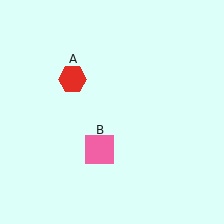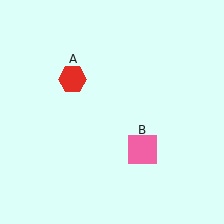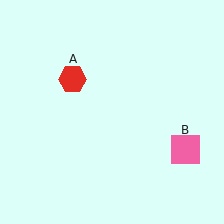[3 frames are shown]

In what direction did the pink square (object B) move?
The pink square (object B) moved right.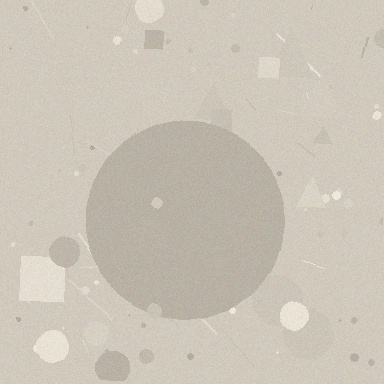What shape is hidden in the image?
A circle is hidden in the image.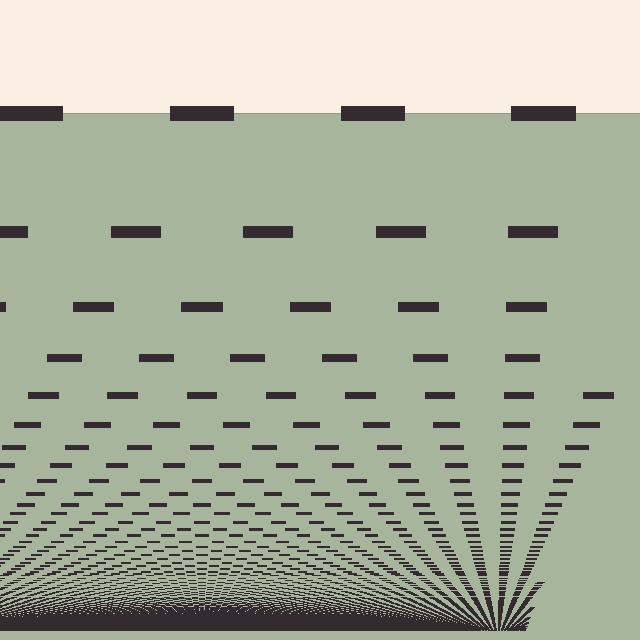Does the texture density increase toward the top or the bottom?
Density increases toward the bottom.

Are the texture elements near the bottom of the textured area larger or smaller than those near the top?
Smaller. The gradient is inverted — elements near the bottom are smaller and denser.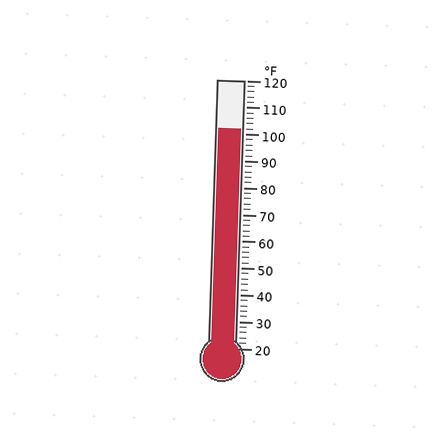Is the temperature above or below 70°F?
The temperature is above 70°F.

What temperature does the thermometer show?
The thermometer shows approximately 102°F.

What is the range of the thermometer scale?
The thermometer scale ranges from 20°F to 120°F.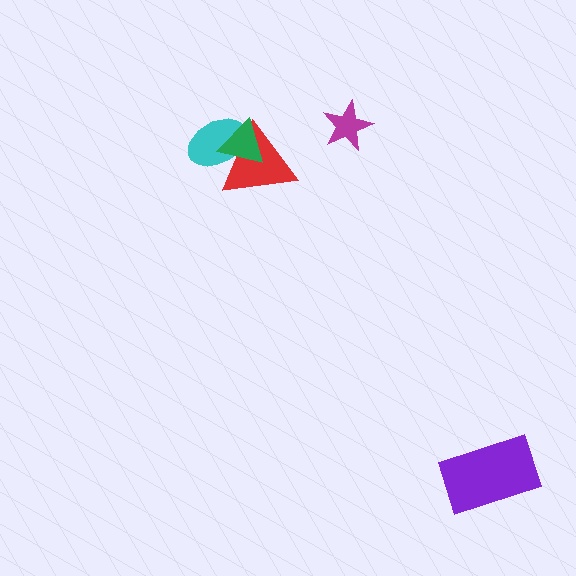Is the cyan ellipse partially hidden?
Yes, it is partially covered by another shape.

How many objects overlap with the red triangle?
2 objects overlap with the red triangle.